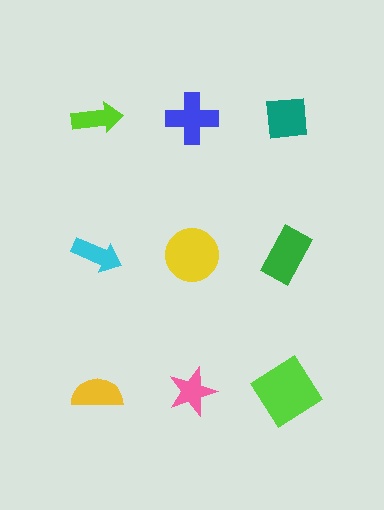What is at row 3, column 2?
A pink star.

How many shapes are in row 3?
3 shapes.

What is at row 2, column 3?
A green rectangle.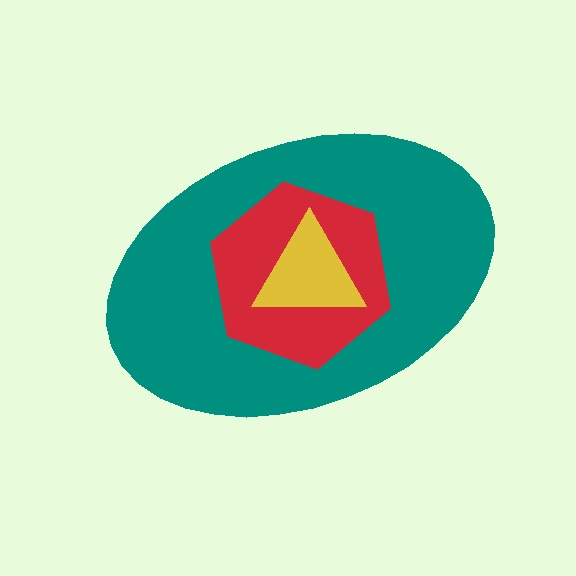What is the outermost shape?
The teal ellipse.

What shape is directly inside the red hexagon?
The yellow triangle.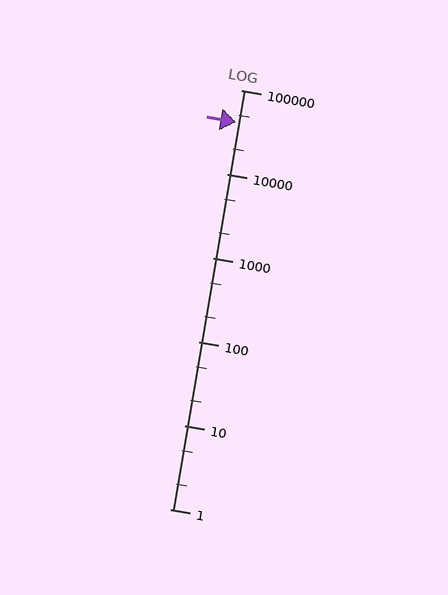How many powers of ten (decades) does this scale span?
The scale spans 5 decades, from 1 to 100000.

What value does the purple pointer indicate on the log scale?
The pointer indicates approximately 41000.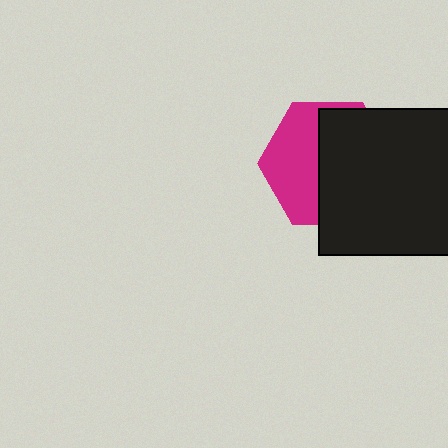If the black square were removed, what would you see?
You would see the complete magenta hexagon.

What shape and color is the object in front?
The object in front is a black square.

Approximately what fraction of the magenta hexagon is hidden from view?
Roughly 57% of the magenta hexagon is hidden behind the black square.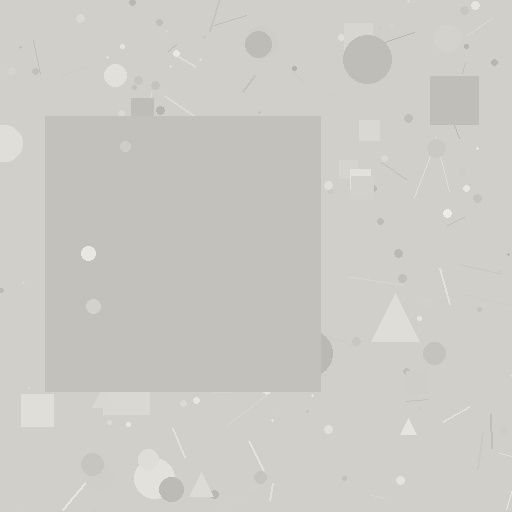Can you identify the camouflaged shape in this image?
The camouflaged shape is a square.